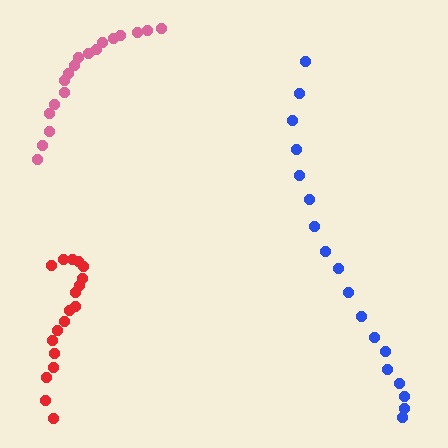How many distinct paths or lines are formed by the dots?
There are 3 distinct paths.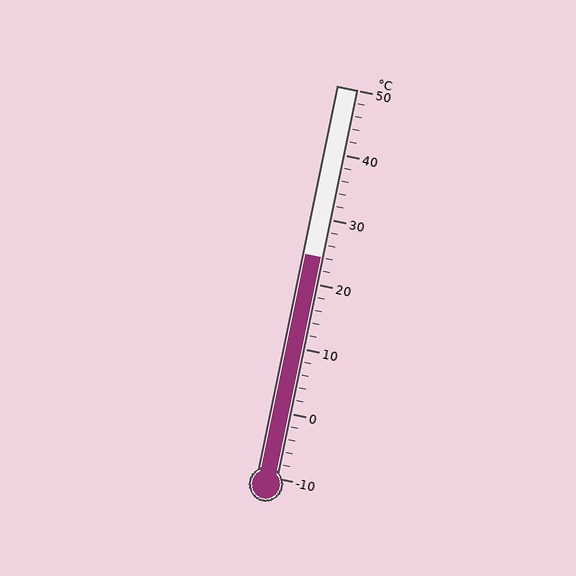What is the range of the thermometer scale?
The thermometer scale ranges from -10°C to 50°C.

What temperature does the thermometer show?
The thermometer shows approximately 24°C.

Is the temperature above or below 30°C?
The temperature is below 30°C.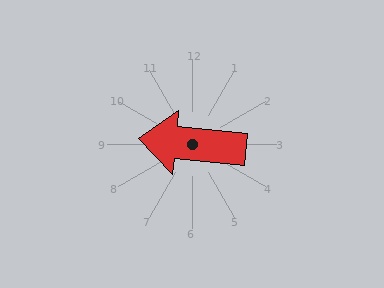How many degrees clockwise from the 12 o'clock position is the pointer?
Approximately 276 degrees.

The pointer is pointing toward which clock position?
Roughly 9 o'clock.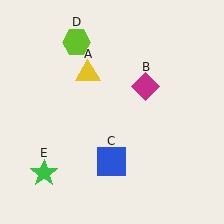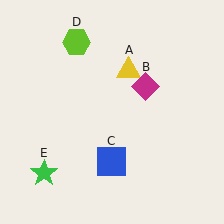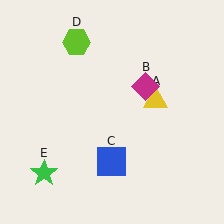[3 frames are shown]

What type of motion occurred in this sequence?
The yellow triangle (object A) rotated clockwise around the center of the scene.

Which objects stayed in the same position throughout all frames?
Magenta diamond (object B) and blue square (object C) and lime hexagon (object D) and green star (object E) remained stationary.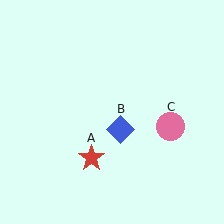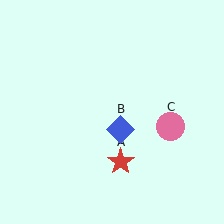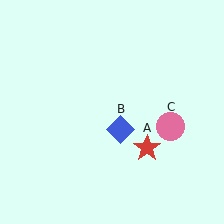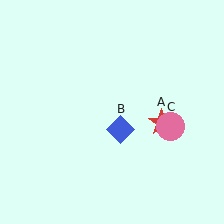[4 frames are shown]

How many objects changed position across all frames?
1 object changed position: red star (object A).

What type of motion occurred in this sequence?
The red star (object A) rotated counterclockwise around the center of the scene.